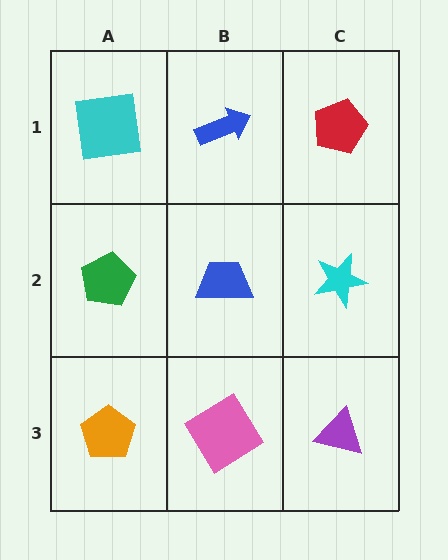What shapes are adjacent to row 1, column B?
A blue trapezoid (row 2, column B), a cyan square (row 1, column A), a red pentagon (row 1, column C).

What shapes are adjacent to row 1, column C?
A cyan star (row 2, column C), a blue arrow (row 1, column B).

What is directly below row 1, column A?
A green pentagon.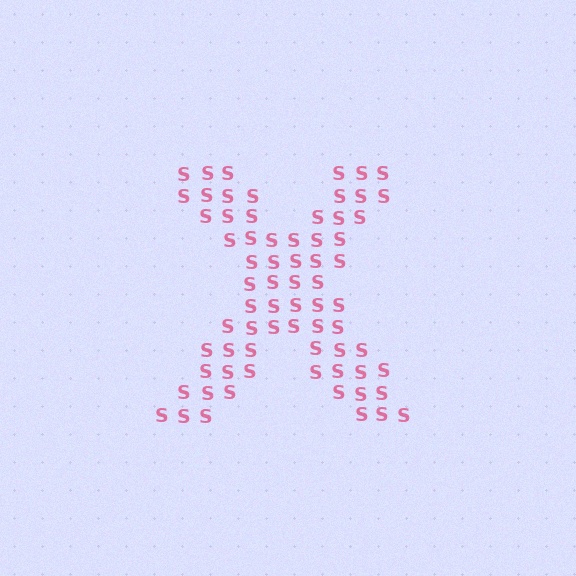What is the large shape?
The large shape is the letter X.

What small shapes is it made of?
It is made of small letter S's.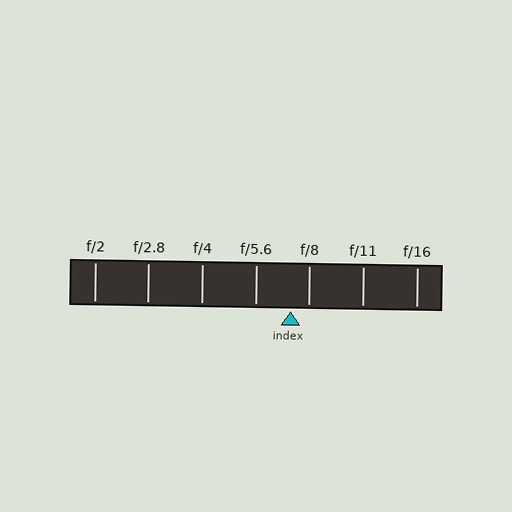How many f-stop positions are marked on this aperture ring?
There are 7 f-stop positions marked.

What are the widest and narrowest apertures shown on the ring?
The widest aperture shown is f/2 and the narrowest is f/16.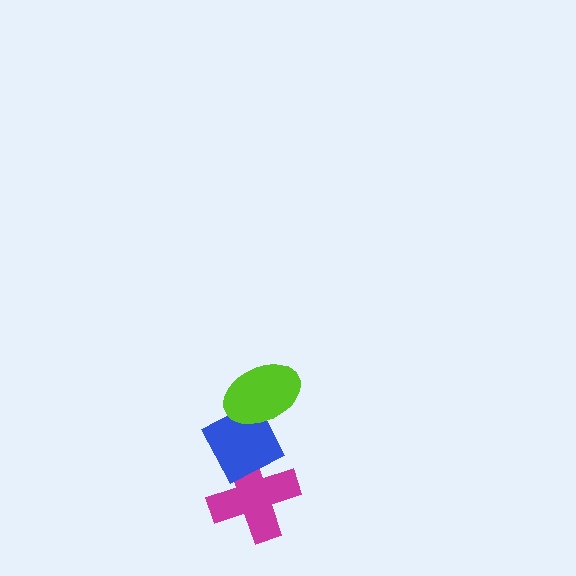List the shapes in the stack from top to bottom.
From top to bottom: the lime ellipse, the blue diamond, the magenta cross.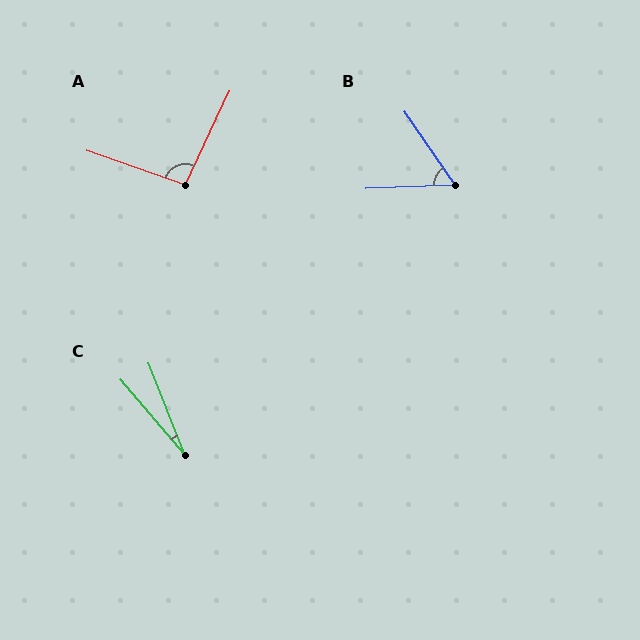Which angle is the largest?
A, at approximately 96 degrees.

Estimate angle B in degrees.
Approximately 57 degrees.